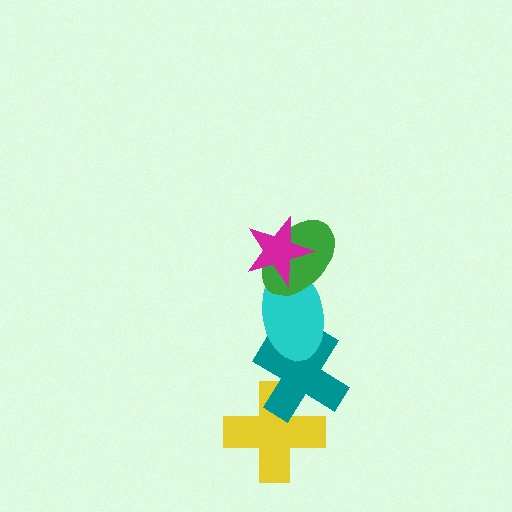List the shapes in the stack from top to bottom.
From top to bottom: the magenta star, the green ellipse, the cyan ellipse, the teal cross, the yellow cross.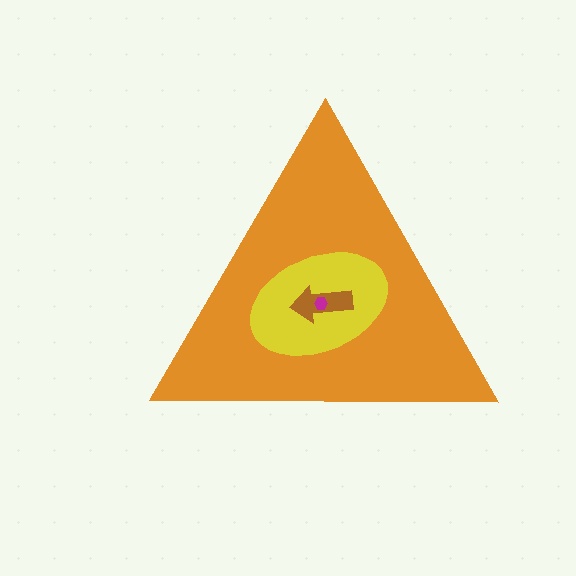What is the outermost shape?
The orange triangle.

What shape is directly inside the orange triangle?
The yellow ellipse.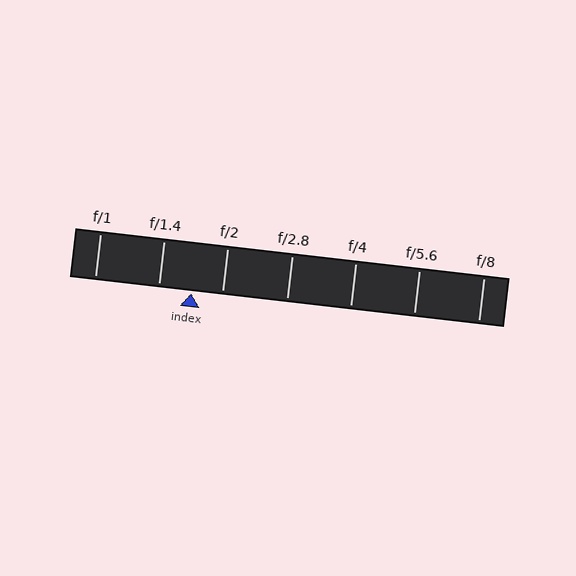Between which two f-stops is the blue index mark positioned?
The index mark is between f/1.4 and f/2.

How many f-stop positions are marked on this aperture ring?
There are 7 f-stop positions marked.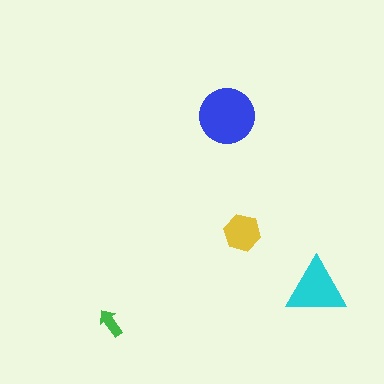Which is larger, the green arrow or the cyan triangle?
The cyan triangle.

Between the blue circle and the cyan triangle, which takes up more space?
The blue circle.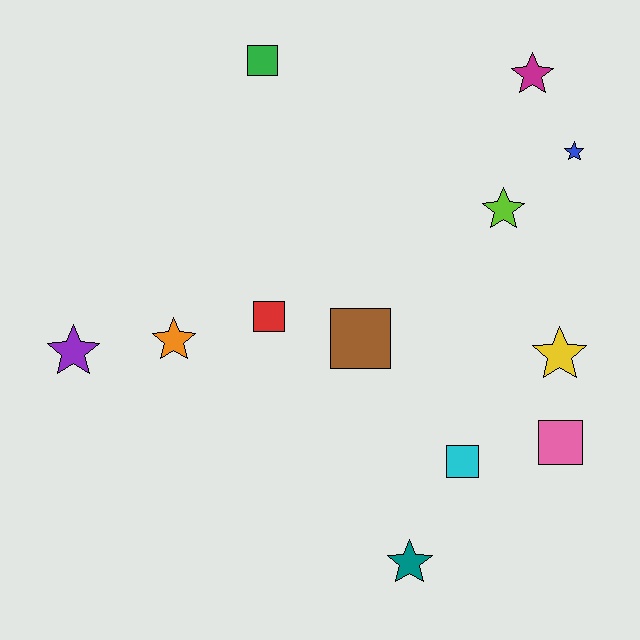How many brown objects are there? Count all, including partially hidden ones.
There is 1 brown object.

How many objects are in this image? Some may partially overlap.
There are 12 objects.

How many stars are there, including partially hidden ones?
There are 7 stars.